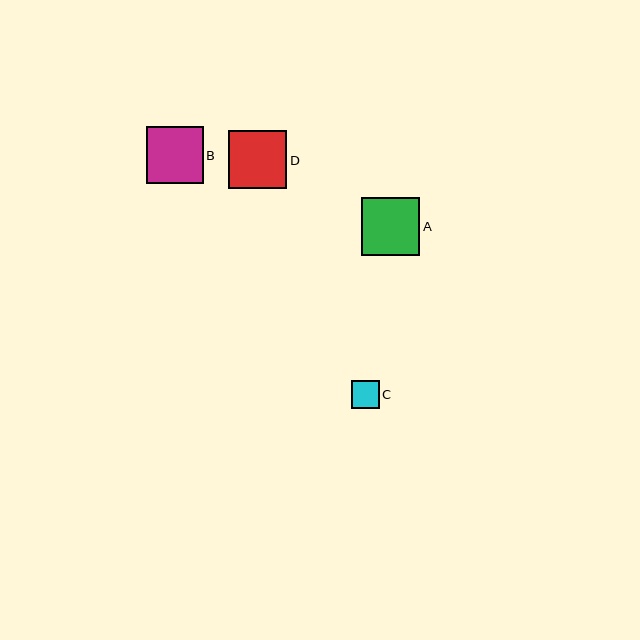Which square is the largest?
Square D is the largest with a size of approximately 58 pixels.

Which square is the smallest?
Square C is the smallest with a size of approximately 28 pixels.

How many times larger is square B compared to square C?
Square B is approximately 2.0 times the size of square C.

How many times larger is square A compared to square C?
Square A is approximately 2.1 times the size of square C.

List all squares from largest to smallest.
From largest to smallest: D, A, B, C.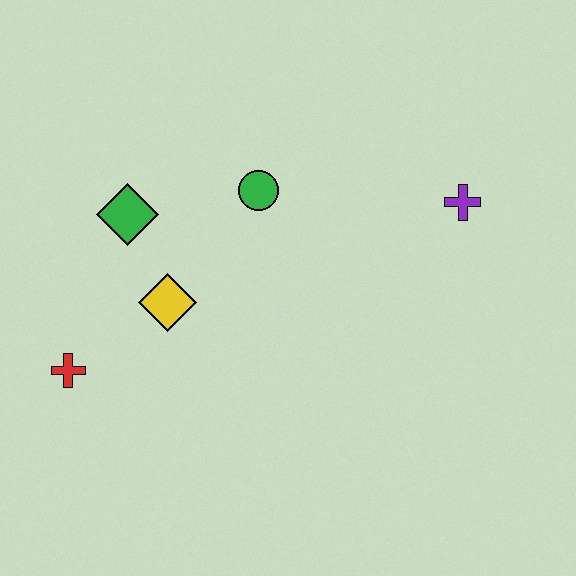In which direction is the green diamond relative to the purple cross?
The green diamond is to the left of the purple cross.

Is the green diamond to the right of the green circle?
No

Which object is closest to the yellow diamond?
The green diamond is closest to the yellow diamond.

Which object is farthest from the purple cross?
The red cross is farthest from the purple cross.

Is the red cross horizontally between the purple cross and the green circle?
No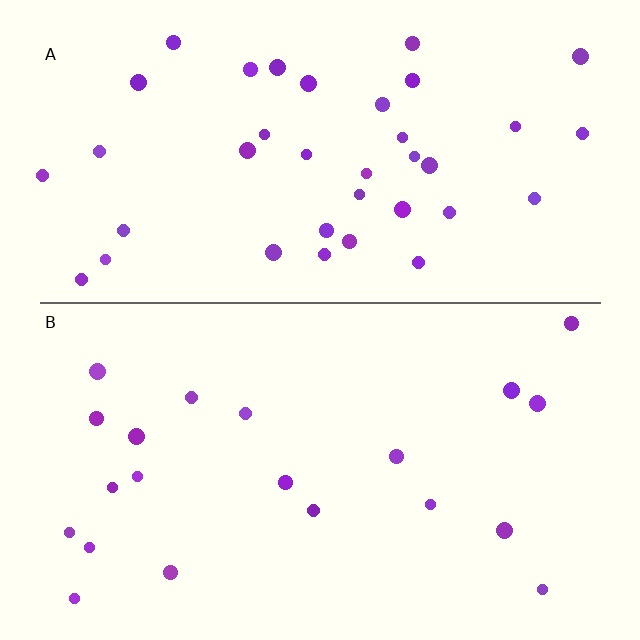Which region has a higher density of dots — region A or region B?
A (the top).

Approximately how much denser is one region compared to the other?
Approximately 1.8× — region A over region B.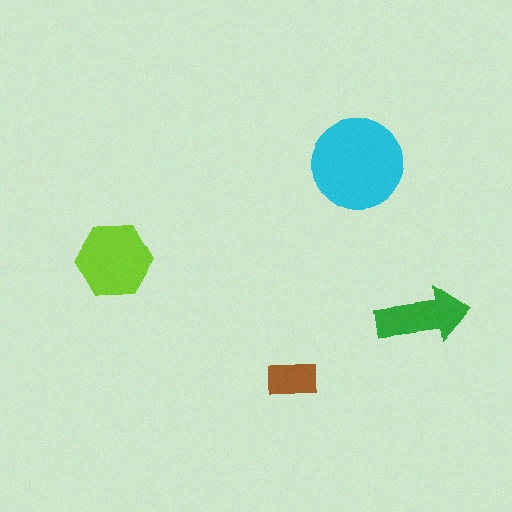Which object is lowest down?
The brown rectangle is bottommost.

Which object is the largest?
The cyan circle.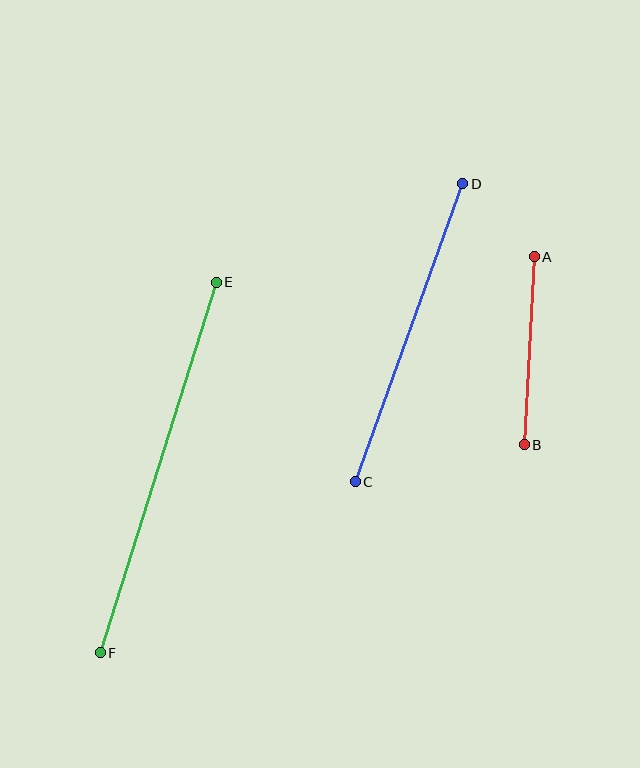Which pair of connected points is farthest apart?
Points E and F are farthest apart.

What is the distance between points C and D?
The distance is approximately 317 pixels.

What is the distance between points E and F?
The distance is approximately 388 pixels.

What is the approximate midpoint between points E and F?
The midpoint is at approximately (158, 467) pixels.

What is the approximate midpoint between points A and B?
The midpoint is at approximately (529, 351) pixels.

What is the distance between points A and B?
The distance is approximately 188 pixels.